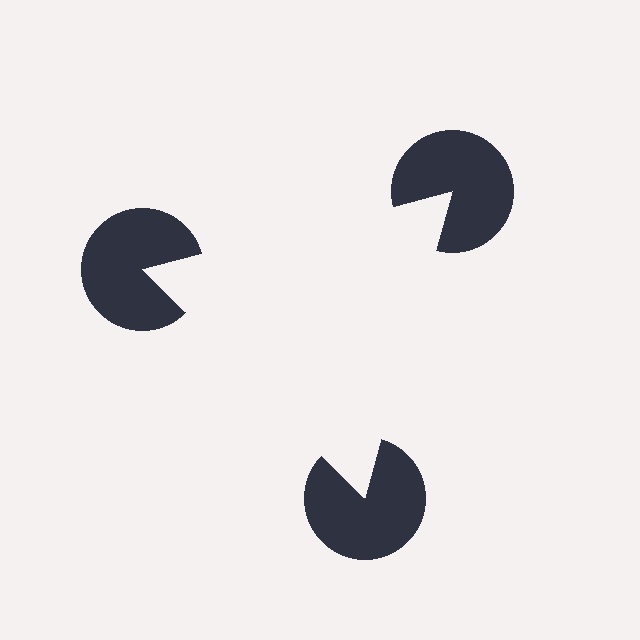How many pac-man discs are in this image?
There are 3 — one at each vertex of the illusory triangle.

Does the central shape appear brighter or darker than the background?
It typically appears slightly brighter than the background, even though no actual brightness change is drawn.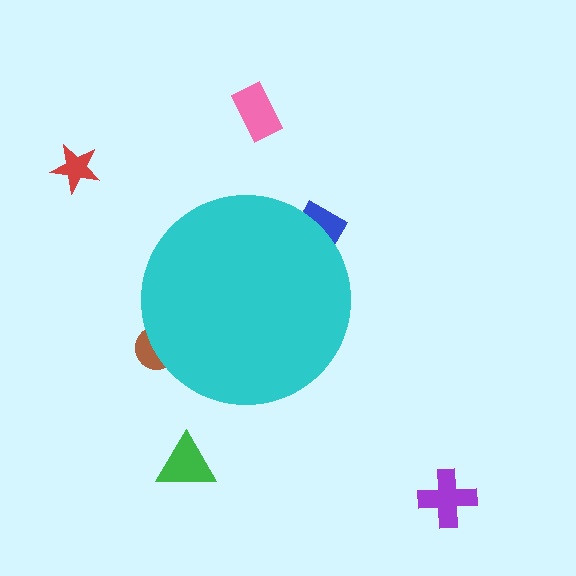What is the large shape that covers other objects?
A cyan circle.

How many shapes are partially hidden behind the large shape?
2 shapes are partially hidden.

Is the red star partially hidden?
No, the red star is fully visible.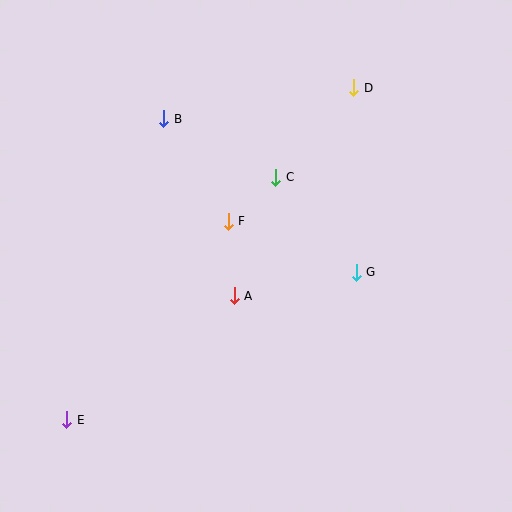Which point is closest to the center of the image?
Point F at (228, 221) is closest to the center.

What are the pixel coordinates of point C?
Point C is at (276, 177).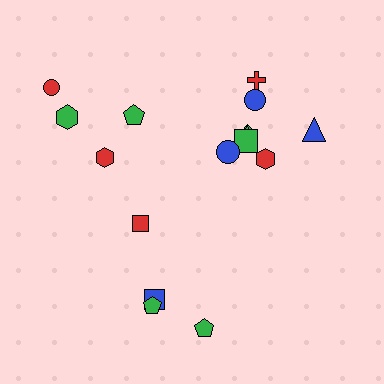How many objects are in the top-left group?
There are 4 objects.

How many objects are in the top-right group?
There are 8 objects.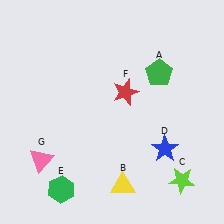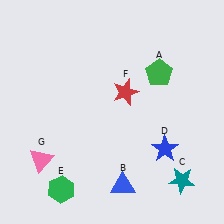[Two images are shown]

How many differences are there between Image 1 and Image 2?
There are 2 differences between the two images.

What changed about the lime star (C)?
In Image 1, C is lime. In Image 2, it changed to teal.